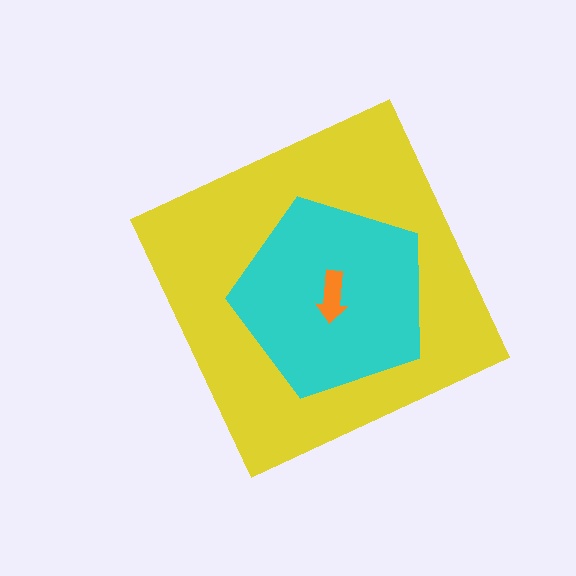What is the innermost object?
The orange arrow.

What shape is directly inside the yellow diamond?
The cyan pentagon.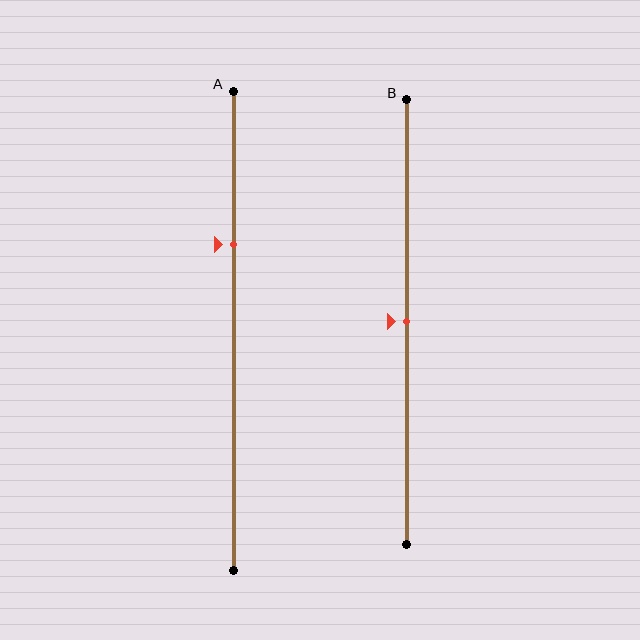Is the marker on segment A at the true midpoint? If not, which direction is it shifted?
No, the marker on segment A is shifted upward by about 18% of the segment length.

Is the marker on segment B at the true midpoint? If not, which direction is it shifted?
Yes, the marker on segment B is at the true midpoint.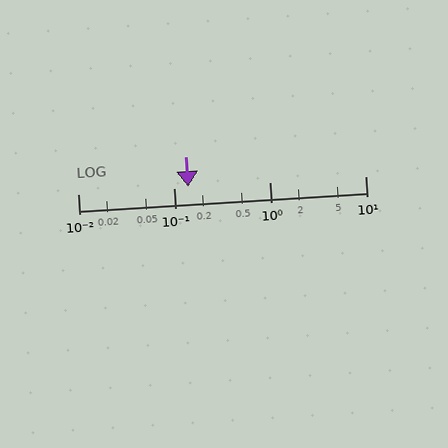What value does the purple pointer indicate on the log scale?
The pointer indicates approximately 0.14.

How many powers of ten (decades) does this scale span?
The scale spans 3 decades, from 0.01 to 10.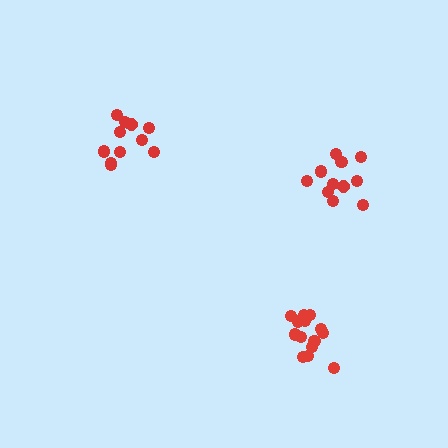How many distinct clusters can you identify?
There are 3 distinct clusters.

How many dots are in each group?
Group 1: 12 dots, Group 2: 14 dots, Group 3: 11 dots (37 total).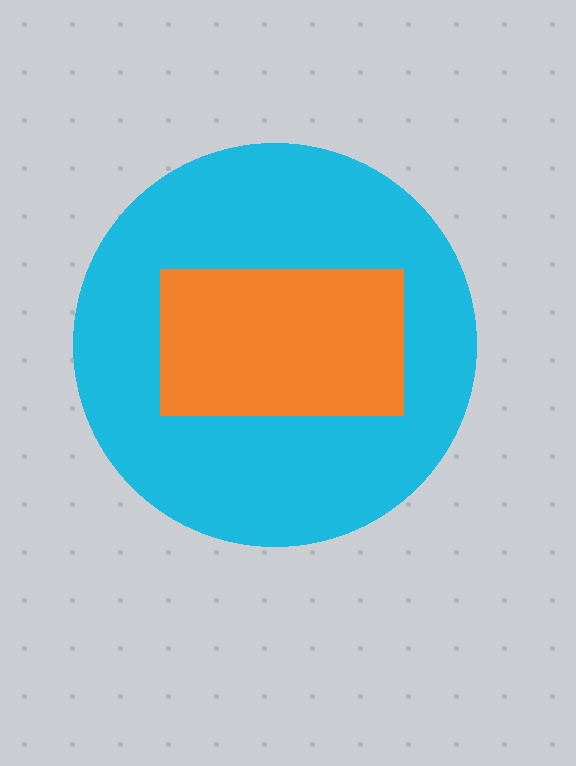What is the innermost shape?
The orange rectangle.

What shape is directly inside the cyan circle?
The orange rectangle.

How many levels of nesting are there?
2.